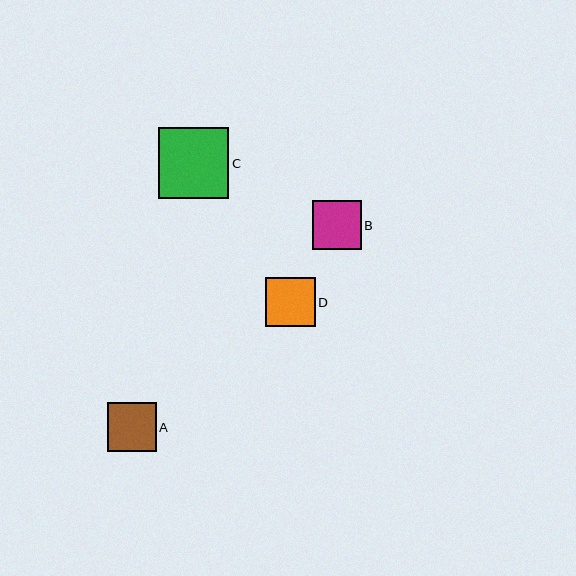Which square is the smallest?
Square A is the smallest with a size of approximately 49 pixels.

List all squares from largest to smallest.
From largest to smallest: C, D, B, A.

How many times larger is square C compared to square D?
Square C is approximately 1.4 times the size of square D.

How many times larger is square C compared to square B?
Square C is approximately 1.4 times the size of square B.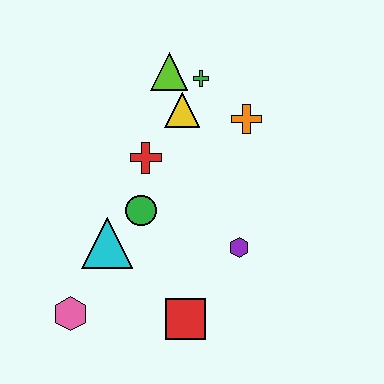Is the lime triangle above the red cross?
Yes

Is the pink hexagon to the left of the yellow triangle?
Yes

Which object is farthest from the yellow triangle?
The pink hexagon is farthest from the yellow triangle.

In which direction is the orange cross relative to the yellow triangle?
The orange cross is to the right of the yellow triangle.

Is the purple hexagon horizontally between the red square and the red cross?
No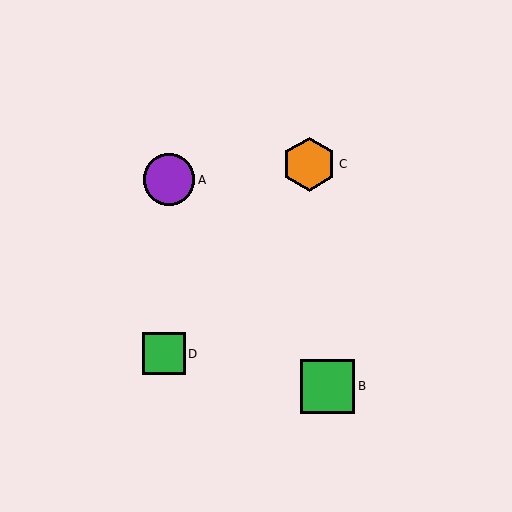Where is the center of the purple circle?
The center of the purple circle is at (169, 180).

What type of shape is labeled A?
Shape A is a purple circle.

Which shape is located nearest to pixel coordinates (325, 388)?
The green square (labeled B) at (328, 386) is nearest to that location.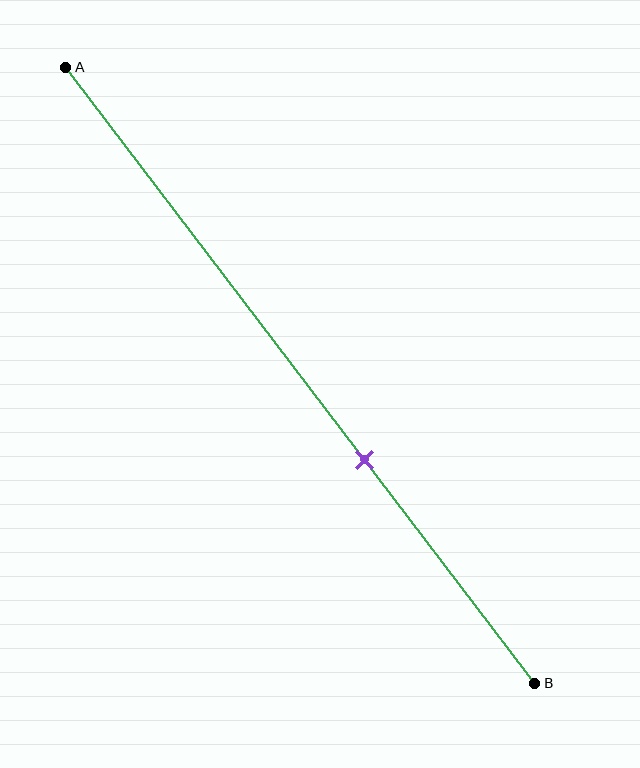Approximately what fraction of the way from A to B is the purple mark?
The purple mark is approximately 65% of the way from A to B.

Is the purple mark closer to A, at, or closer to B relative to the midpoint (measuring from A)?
The purple mark is closer to point B than the midpoint of segment AB.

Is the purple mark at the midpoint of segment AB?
No, the mark is at about 65% from A, not at the 50% midpoint.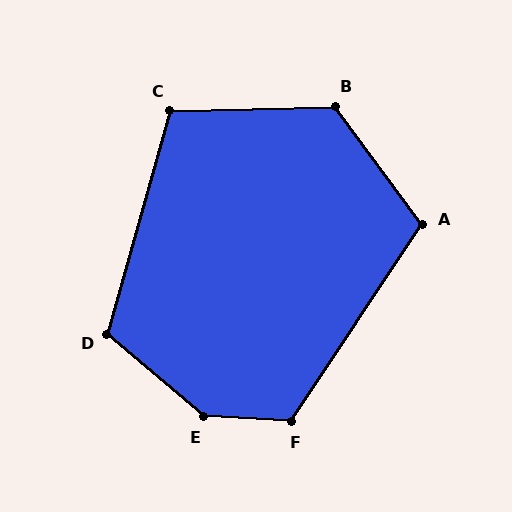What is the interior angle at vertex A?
Approximately 110 degrees (obtuse).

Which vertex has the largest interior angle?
E, at approximately 143 degrees.